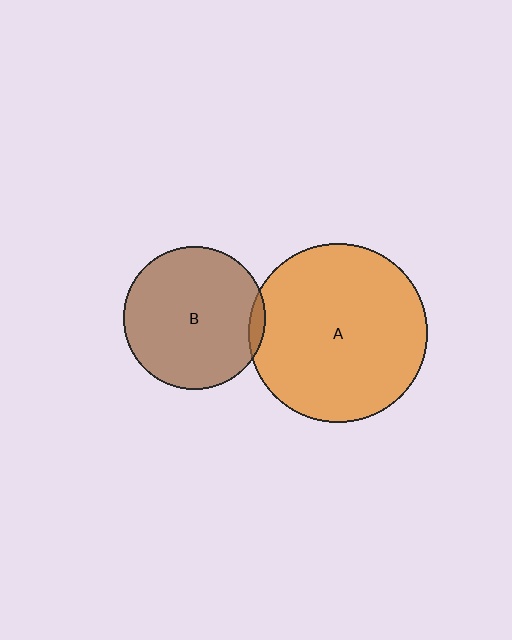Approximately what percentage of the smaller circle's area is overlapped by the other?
Approximately 5%.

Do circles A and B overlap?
Yes.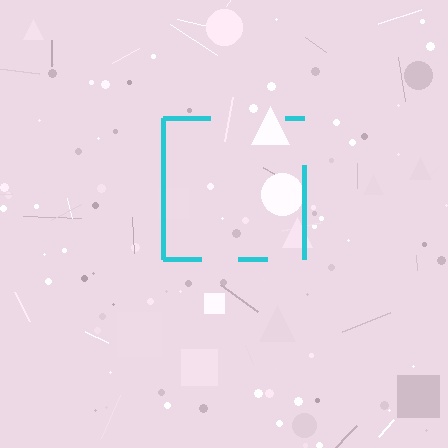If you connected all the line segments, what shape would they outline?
They would outline a square.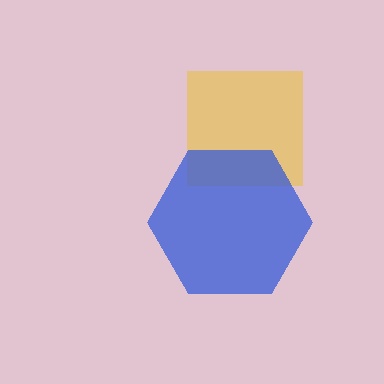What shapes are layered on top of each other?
The layered shapes are: a yellow square, a blue hexagon.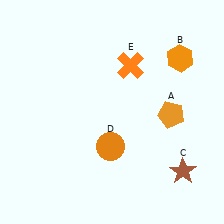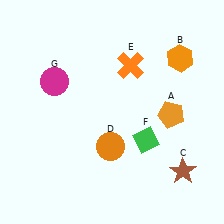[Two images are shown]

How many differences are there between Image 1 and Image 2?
There are 2 differences between the two images.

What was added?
A green diamond (F), a magenta circle (G) were added in Image 2.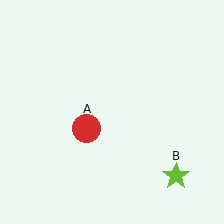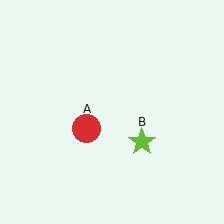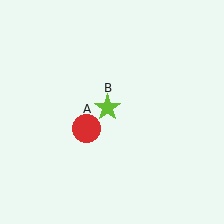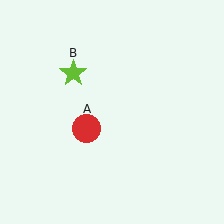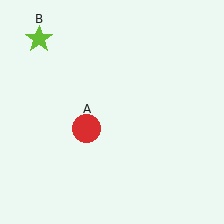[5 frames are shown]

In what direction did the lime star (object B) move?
The lime star (object B) moved up and to the left.